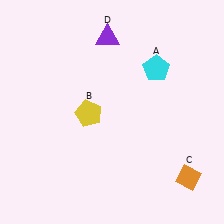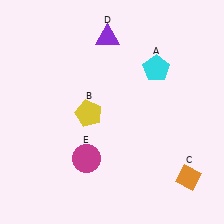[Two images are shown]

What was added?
A magenta circle (E) was added in Image 2.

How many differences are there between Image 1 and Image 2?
There is 1 difference between the two images.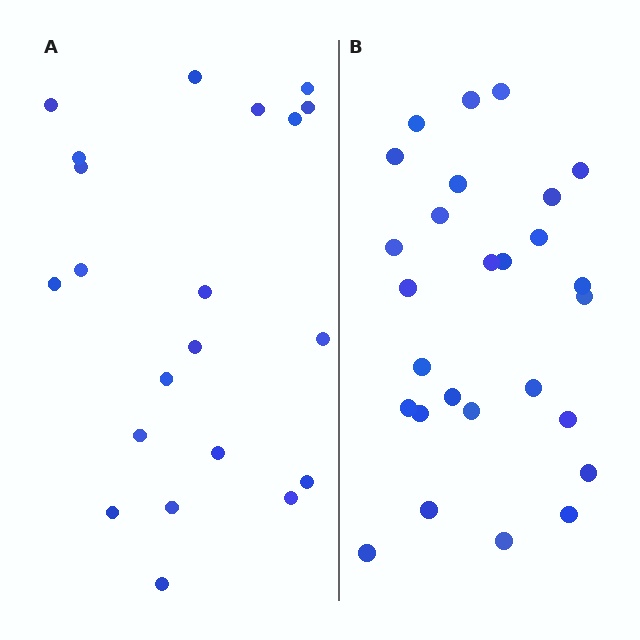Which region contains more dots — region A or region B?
Region B (the right region) has more dots.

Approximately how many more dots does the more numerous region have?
Region B has about 6 more dots than region A.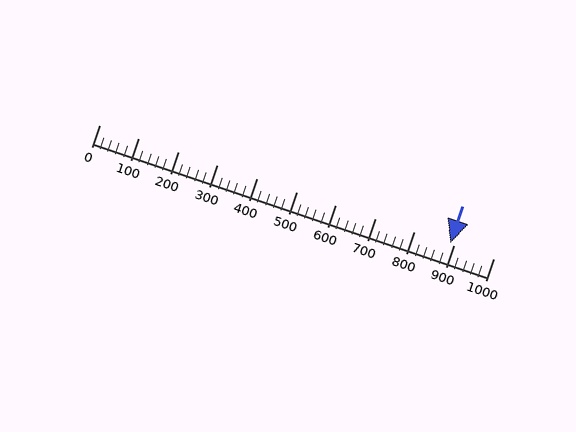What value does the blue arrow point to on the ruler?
The blue arrow points to approximately 891.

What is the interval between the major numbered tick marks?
The major tick marks are spaced 100 units apart.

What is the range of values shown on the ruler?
The ruler shows values from 0 to 1000.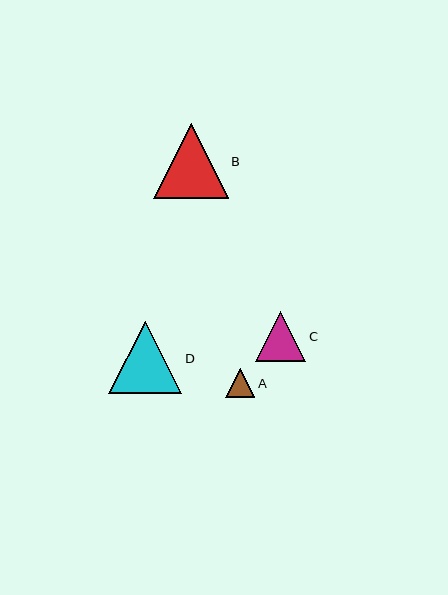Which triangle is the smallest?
Triangle A is the smallest with a size of approximately 29 pixels.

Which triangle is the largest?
Triangle B is the largest with a size of approximately 74 pixels.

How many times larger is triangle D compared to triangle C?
Triangle D is approximately 1.4 times the size of triangle C.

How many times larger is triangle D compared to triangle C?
Triangle D is approximately 1.4 times the size of triangle C.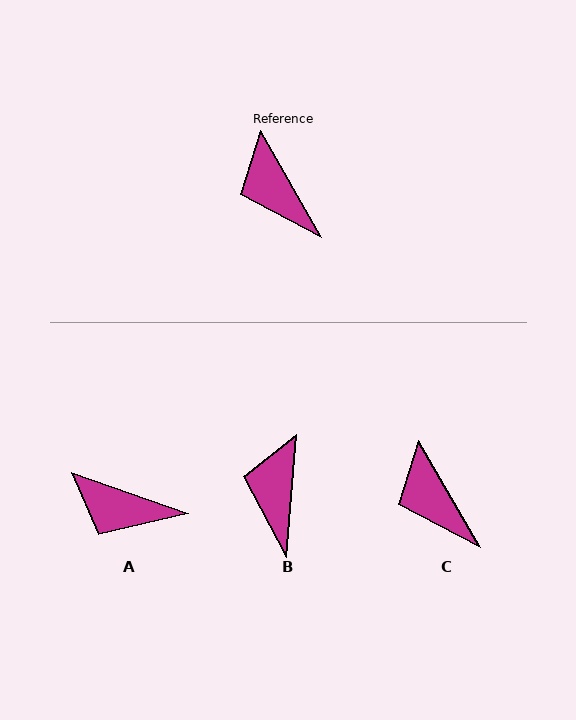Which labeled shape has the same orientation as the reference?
C.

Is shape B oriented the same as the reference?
No, it is off by about 34 degrees.